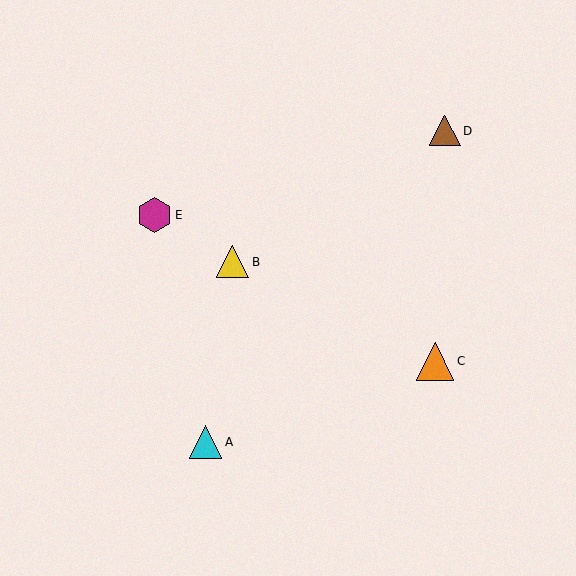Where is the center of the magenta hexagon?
The center of the magenta hexagon is at (155, 215).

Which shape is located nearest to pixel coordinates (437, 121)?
The brown triangle (labeled D) at (445, 131) is nearest to that location.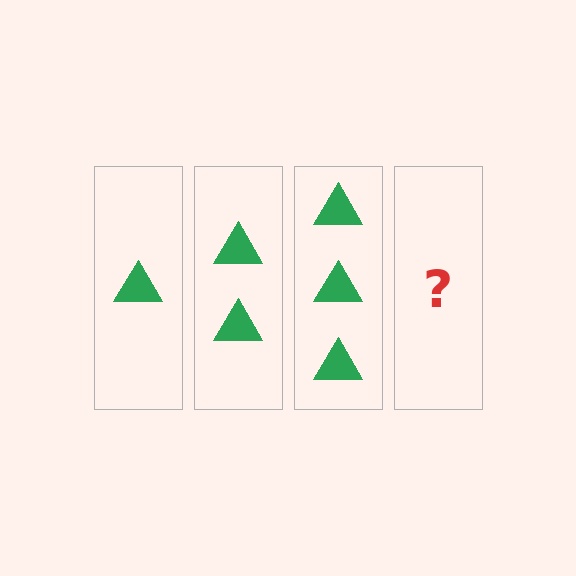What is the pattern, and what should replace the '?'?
The pattern is that each step adds one more triangle. The '?' should be 4 triangles.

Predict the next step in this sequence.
The next step is 4 triangles.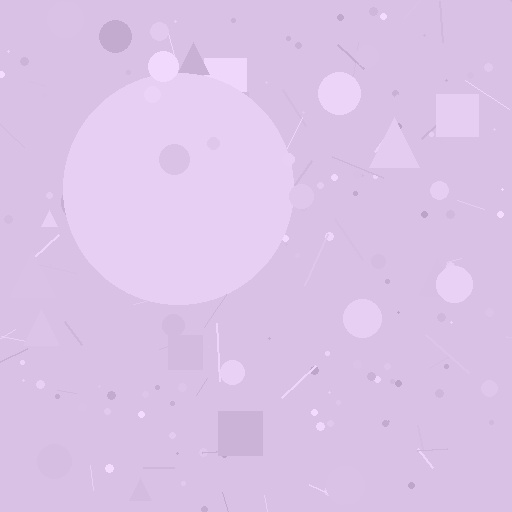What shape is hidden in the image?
A circle is hidden in the image.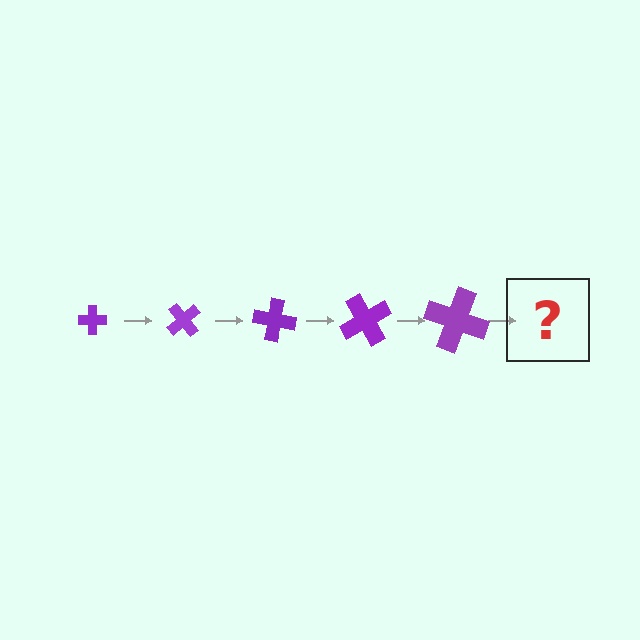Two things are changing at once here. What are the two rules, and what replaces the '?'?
The two rules are that the cross grows larger each step and it rotates 50 degrees each step. The '?' should be a cross, larger than the previous one and rotated 250 degrees from the start.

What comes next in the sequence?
The next element should be a cross, larger than the previous one and rotated 250 degrees from the start.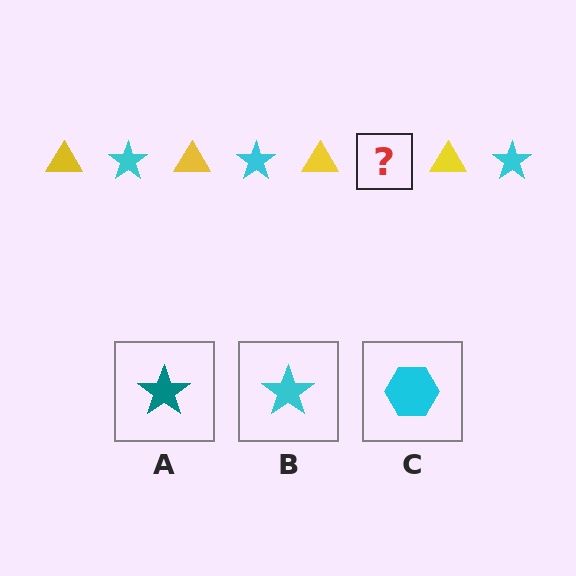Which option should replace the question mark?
Option B.